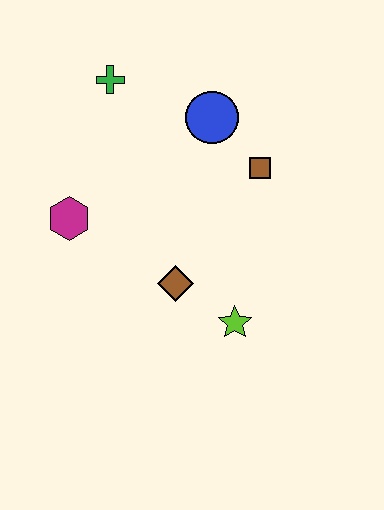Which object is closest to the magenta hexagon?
The brown diamond is closest to the magenta hexagon.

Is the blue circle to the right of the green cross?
Yes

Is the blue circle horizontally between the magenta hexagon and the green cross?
No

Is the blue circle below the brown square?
No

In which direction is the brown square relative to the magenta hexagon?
The brown square is to the right of the magenta hexagon.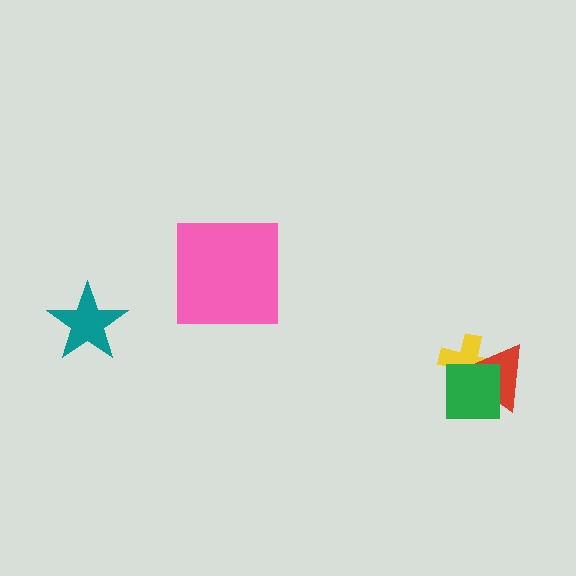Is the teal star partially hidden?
No, no other shape covers it.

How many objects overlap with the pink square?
0 objects overlap with the pink square.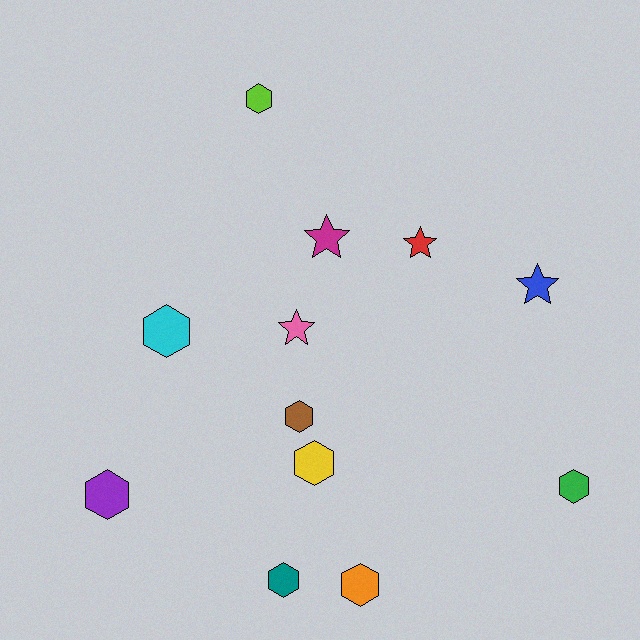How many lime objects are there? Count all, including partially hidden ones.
There is 1 lime object.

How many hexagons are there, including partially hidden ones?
There are 8 hexagons.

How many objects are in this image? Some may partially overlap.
There are 12 objects.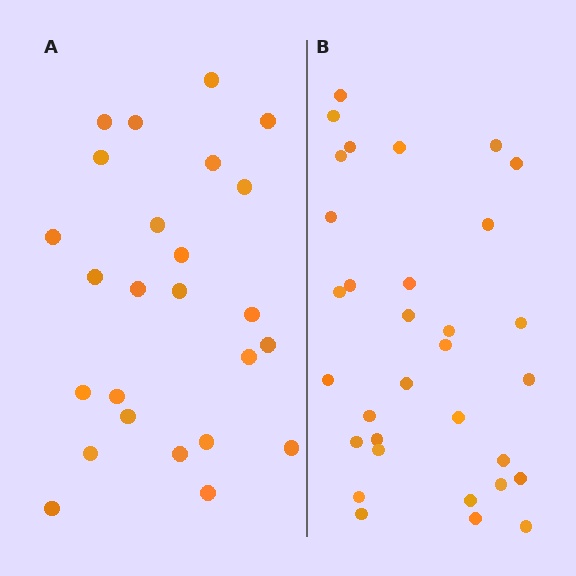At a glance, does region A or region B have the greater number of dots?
Region B (the right region) has more dots.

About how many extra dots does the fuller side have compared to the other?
Region B has roughly 8 or so more dots than region A.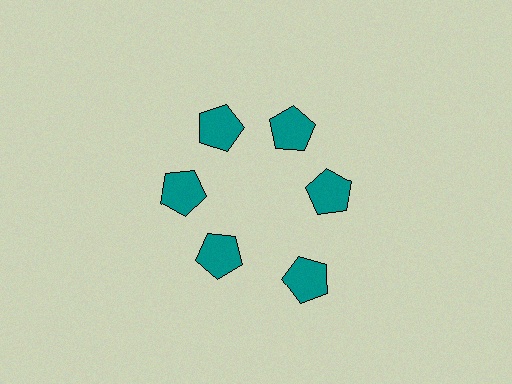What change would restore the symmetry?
The symmetry would be restored by moving it inward, back onto the ring so that all 6 pentagons sit at equal angles and equal distance from the center.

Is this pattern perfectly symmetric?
No. The 6 teal pentagons are arranged in a ring, but one element near the 5 o'clock position is pushed outward from the center, breaking the 6-fold rotational symmetry.